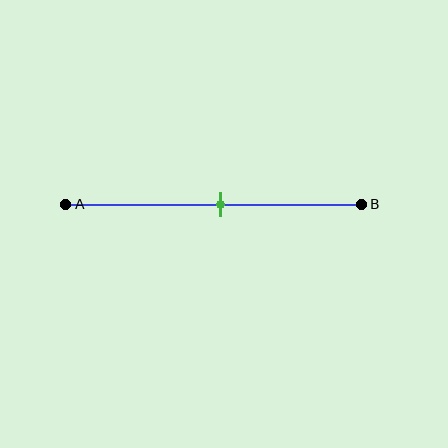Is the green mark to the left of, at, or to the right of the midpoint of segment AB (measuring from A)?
The green mark is approximately at the midpoint of segment AB.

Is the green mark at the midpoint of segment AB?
Yes, the mark is approximately at the midpoint.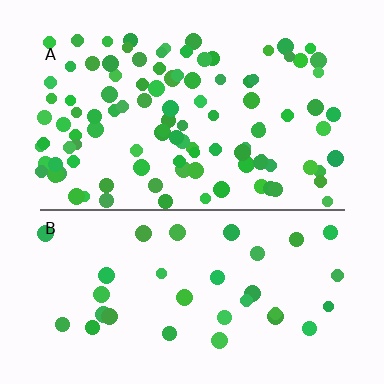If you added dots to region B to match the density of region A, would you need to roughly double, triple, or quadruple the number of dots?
Approximately triple.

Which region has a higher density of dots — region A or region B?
A (the top).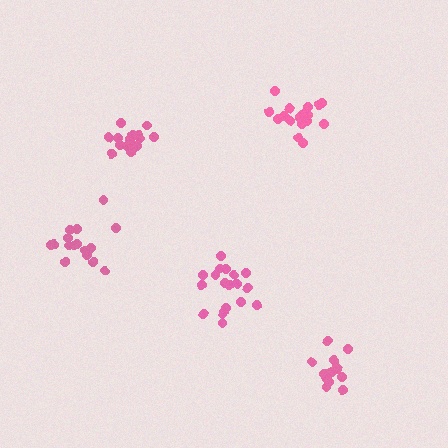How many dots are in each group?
Group 1: 16 dots, Group 2: 19 dots, Group 3: 21 dots, Group 4: 16 dots, Group 5: 17 dots (89 total).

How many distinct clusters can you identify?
There are 5 distinct clusters.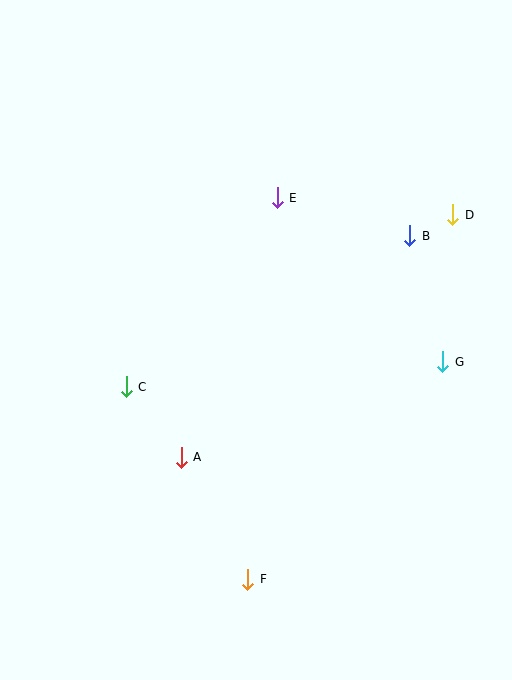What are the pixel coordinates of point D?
Point D is at (453, 215).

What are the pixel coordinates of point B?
Point B is at (410, 236).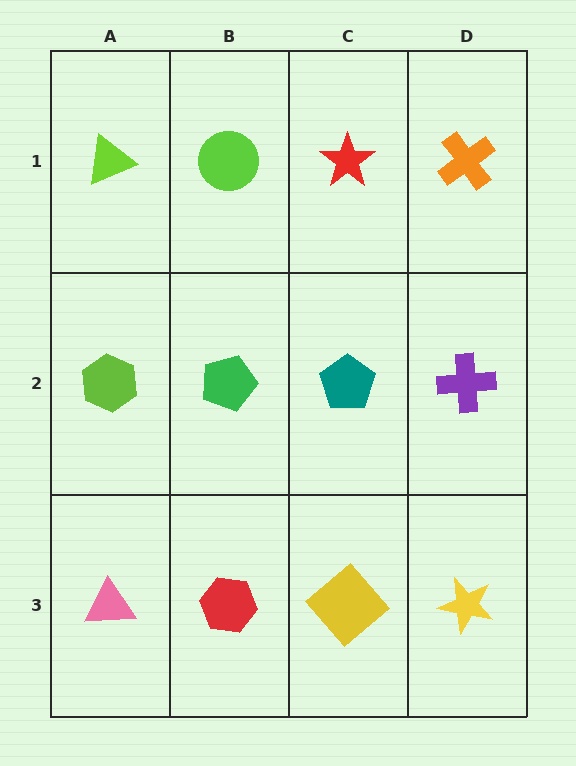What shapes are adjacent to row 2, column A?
A lime triangle (row 1, column A), a pink triangle (row 3, column A), a green pentagon (row 2, column B).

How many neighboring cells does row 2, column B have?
4.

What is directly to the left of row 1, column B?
A lime triangle.